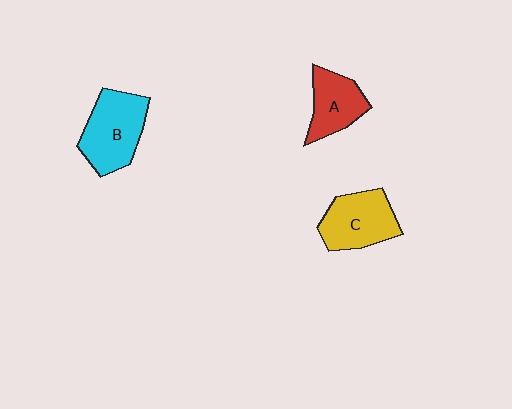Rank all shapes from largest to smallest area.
From largest to smallest: B (cyan), C (yellow), A (red).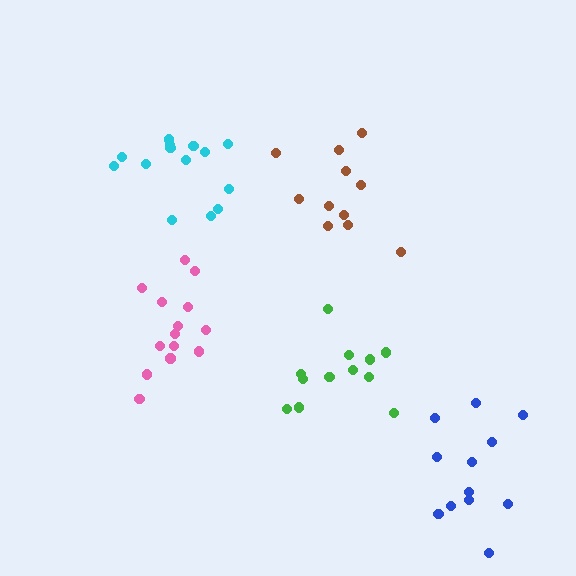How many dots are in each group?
Group 1: 12 dots, Group 2: 14 dots, Group 3: 11 dots, Group 4: 14 dots, Group 5: 12 dots (63 total).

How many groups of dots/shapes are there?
There are 5 groups.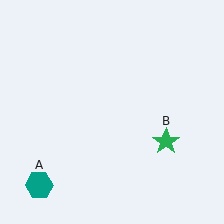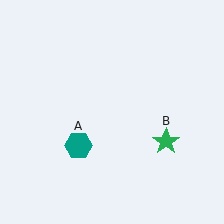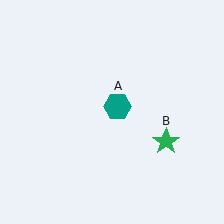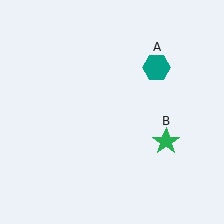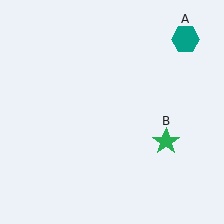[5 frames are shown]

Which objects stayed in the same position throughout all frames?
Green star (object B) remained stationary.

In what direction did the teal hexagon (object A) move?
The teal hexagon (object A) moved up and to the right.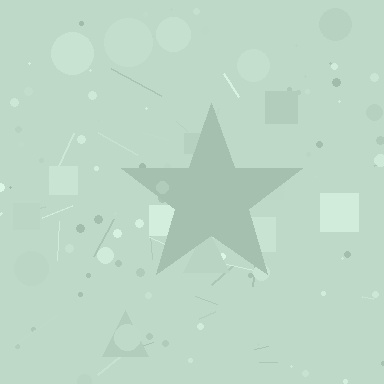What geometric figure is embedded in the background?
A star is embedded in the background.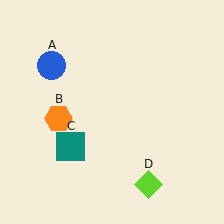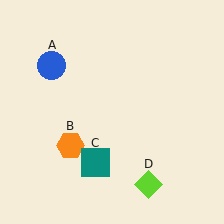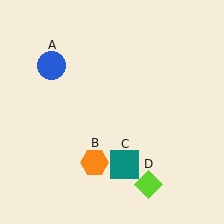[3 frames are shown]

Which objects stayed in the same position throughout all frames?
Blue circle (object A) and lime diamond (object D) remained stationary.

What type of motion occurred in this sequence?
The orange hexagon (object B), teal square (object C) rotated counterclockwise around the center of the scene.